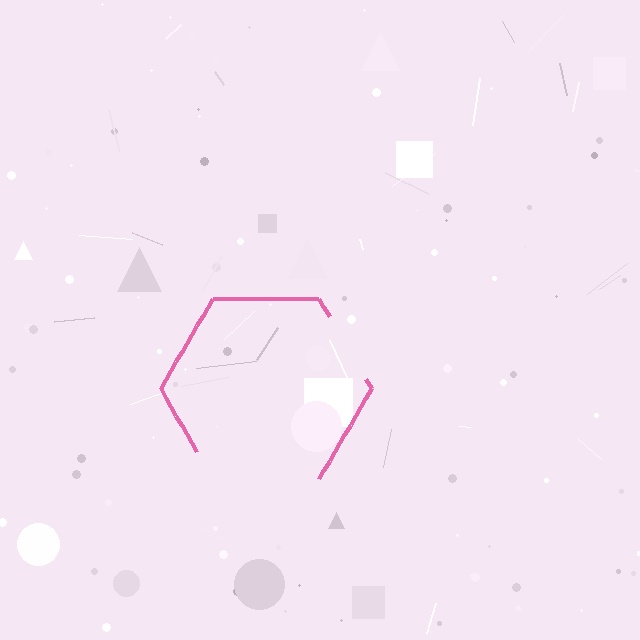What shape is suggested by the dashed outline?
The dashed outline suggests a hexagon.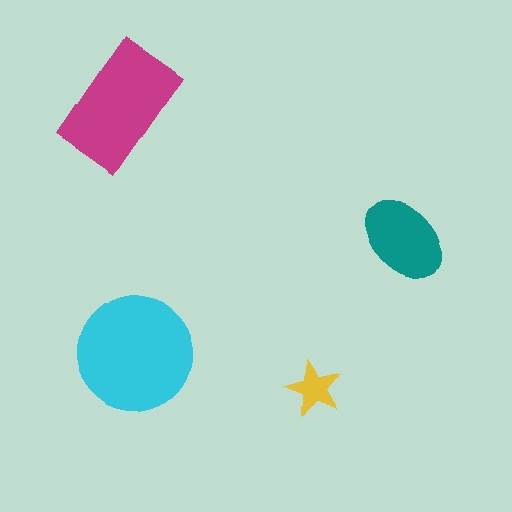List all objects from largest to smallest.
The cyan circle, the magenta rectangle, the teal ellipse, the yellow star.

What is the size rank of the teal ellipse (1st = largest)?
3rd.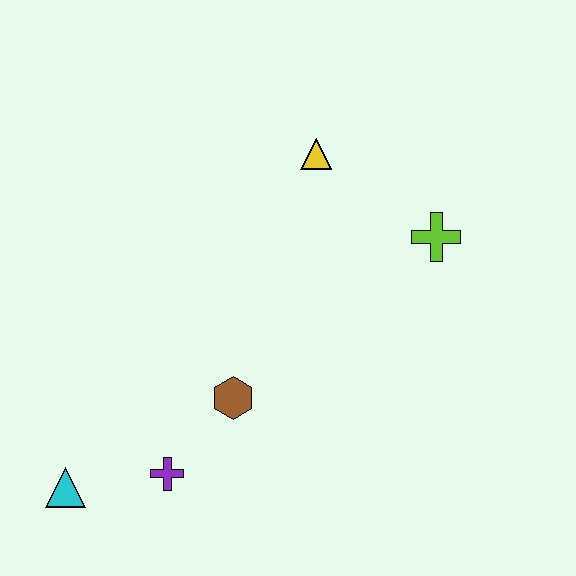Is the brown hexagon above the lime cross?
No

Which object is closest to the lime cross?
The yellow triangle is closest to the lime cross.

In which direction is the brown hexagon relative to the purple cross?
The brown hexagon is above the purple cross.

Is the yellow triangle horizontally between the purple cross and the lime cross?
Yes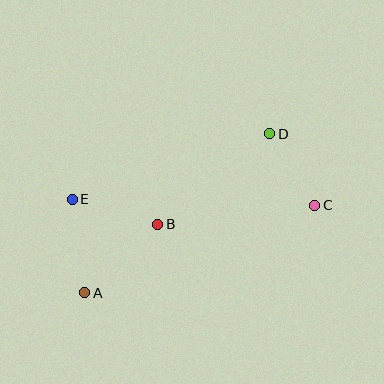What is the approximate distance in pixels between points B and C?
The distance between B and C is approximately 158 pixels.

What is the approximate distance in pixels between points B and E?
The distance between B and E is approximately 89 pixels.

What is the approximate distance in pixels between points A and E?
The distance between A and E is approximately 95 pixels.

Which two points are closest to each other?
Points C and D are closest to each other.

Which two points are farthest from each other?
Points A and C are farthest from each other.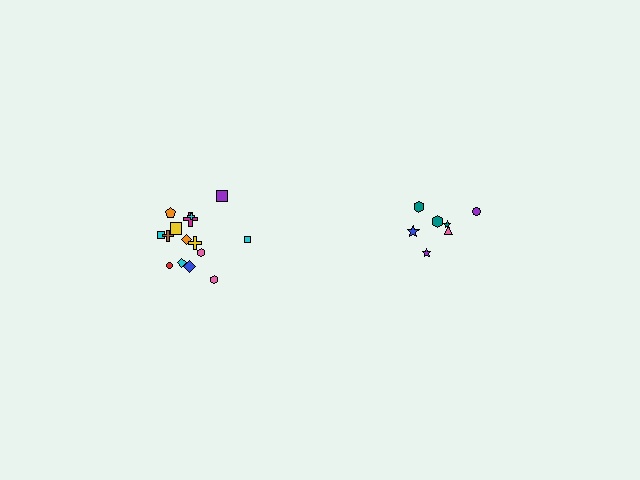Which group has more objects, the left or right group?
The left group.